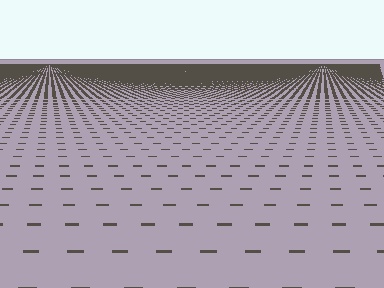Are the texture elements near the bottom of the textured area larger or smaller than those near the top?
Larger. Near the bottom, elements are closer to the viewer and appear at a bigger on-screen size.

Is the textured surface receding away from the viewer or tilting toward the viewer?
The surface is receding away from the viewer. Texture elements get smaller and denser toward the top.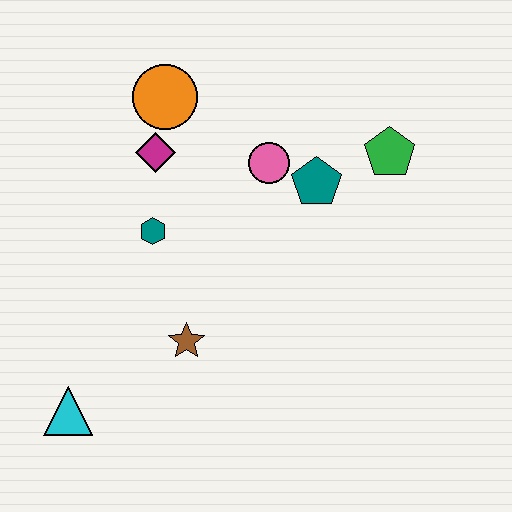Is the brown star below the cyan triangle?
No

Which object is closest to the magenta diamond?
The orange circle is closest to the magenta diamond.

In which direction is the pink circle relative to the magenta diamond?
The pink circle is to the right of the magenta diamond.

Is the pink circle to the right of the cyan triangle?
Yes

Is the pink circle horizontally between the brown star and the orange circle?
No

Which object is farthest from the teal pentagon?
The cyan triangle is farthest from the teal pentagon.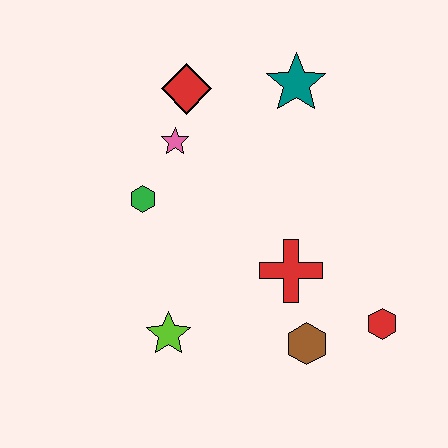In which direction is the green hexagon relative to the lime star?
The green hexagon is above the lime star.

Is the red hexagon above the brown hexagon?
Yes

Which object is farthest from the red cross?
The red diamond is farthest from the red cross.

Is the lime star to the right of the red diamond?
No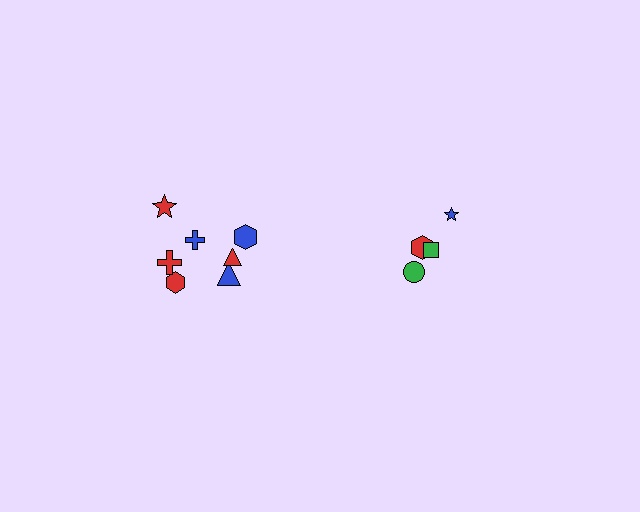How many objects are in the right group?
There are 4 objects.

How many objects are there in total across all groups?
There are 11 objects.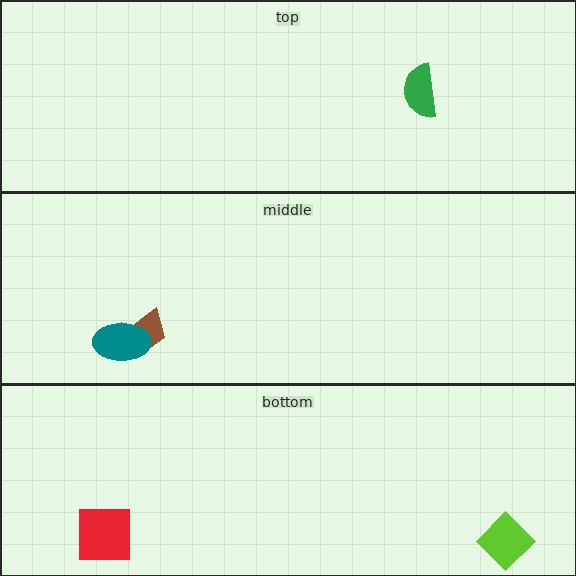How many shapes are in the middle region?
2.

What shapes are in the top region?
The green semicircle.